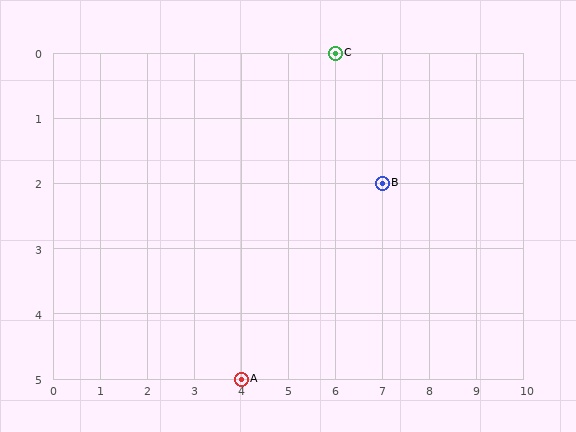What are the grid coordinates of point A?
Point A is at grid coordinates (4, 5).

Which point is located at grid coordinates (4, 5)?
Point A is at (4, 5).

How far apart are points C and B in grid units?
Points C and B are 1 column and 2 rows apart (about 2.2 grid units diagonally).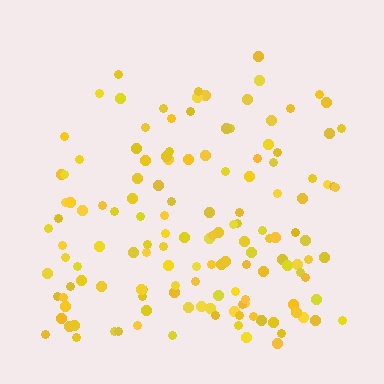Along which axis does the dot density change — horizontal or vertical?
Vertical.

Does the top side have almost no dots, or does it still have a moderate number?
Still a moderate number, just noticeably fewer than the bottom.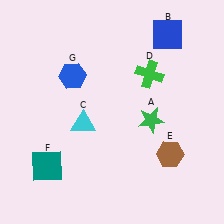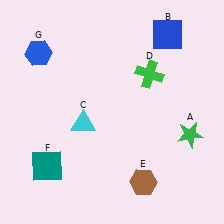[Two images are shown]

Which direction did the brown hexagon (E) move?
The brown hexagon (E) moved down.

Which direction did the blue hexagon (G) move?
The blue hexagon (G) moved left.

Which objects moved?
The objects that moved are: the green star (A), the brown hexagon (E), the blue hexagon (G).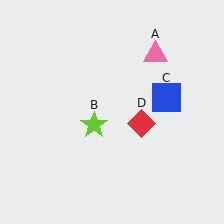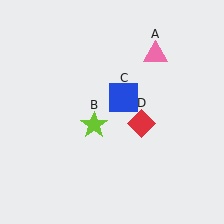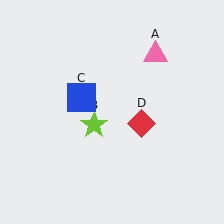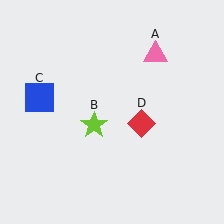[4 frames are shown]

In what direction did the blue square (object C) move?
The blue square (object C) moved left.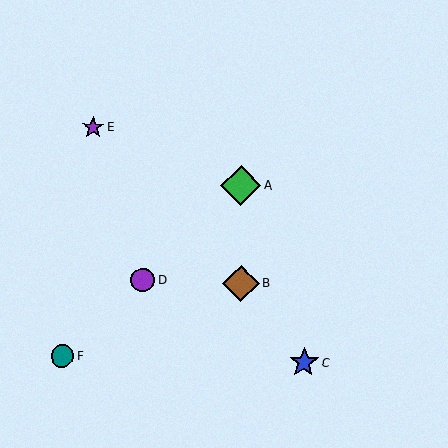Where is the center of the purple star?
The center of the purple star is at (93, 127).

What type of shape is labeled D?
Shape D is a purple circle.